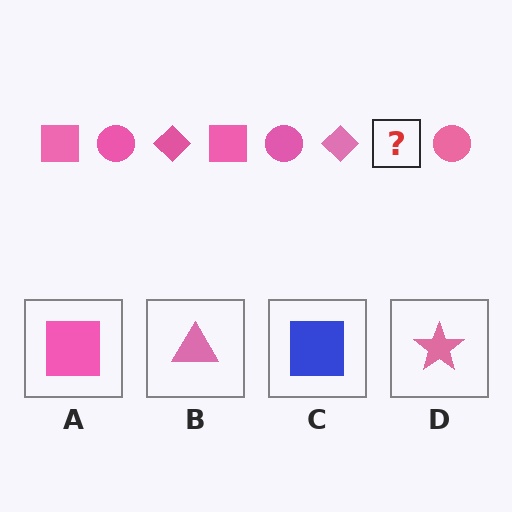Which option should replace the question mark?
Option A.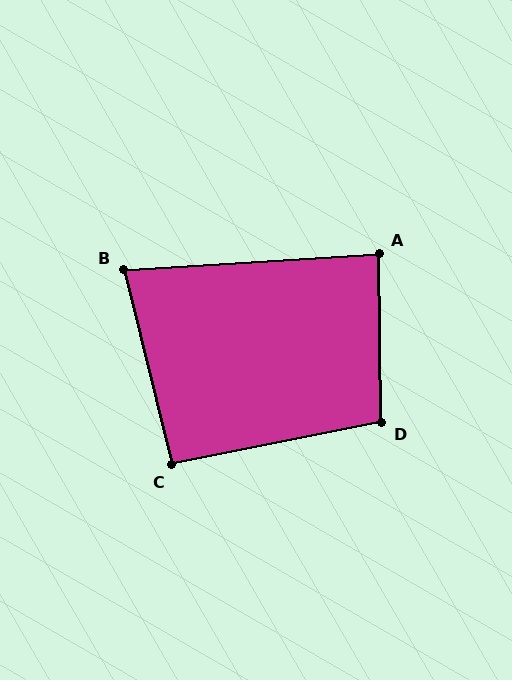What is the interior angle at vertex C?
Approximately 93 degrees (approximately right).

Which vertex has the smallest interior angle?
B, at approximately 80 degrees.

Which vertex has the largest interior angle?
D, at approximately 100 degrees.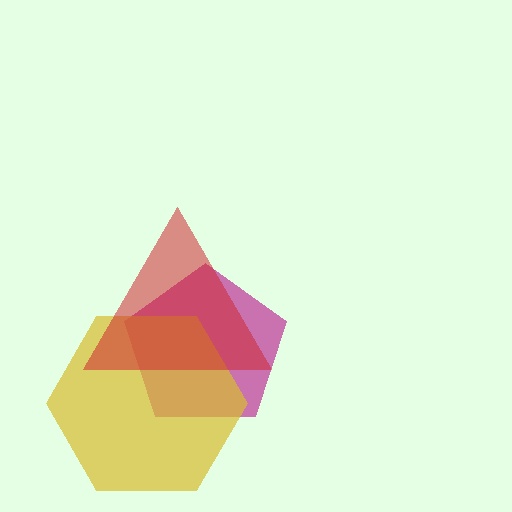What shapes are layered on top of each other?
The layered shapes are: a magenta pentagon, a yellow hexagon, a red triangle.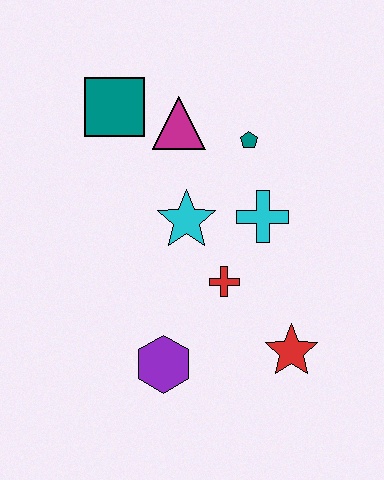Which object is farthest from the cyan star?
The red star is farthest from the cyan star.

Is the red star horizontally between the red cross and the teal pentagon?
No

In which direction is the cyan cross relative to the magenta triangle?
The cyan cross is below the magenta triangle.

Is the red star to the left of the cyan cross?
No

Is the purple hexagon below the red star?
Yes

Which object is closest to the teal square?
The magenta triangle is closest to the teal square.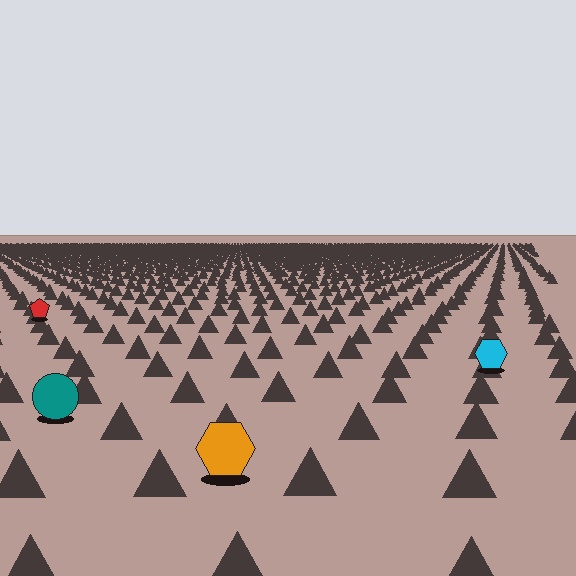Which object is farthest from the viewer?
The red pentagon is farthest from the viewer. It appears smaller and the ground texture around it is denser.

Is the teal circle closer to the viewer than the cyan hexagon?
Yes. The teal circle is closer — you can tell from the texture gradient: the ground texture is coarser near it.